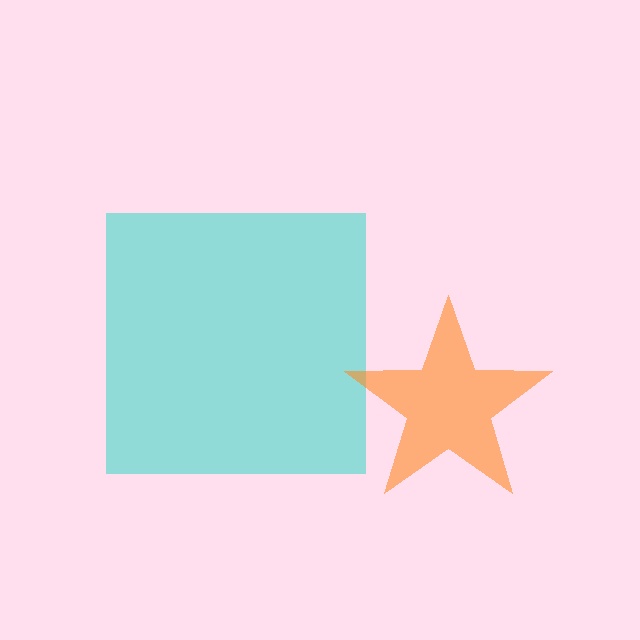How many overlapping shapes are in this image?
There are 2 overlapping shapes in the image.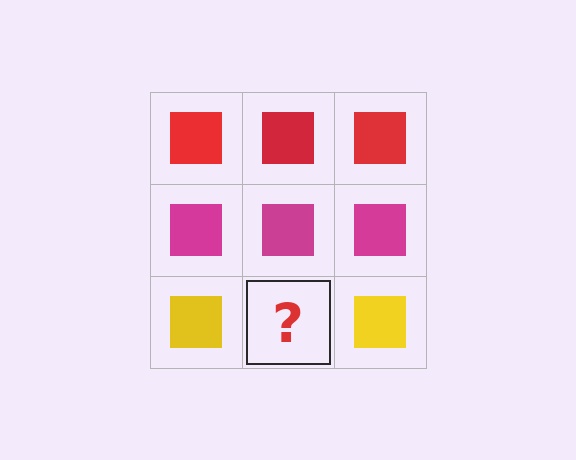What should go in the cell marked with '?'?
The missing cell should contain a yellow square.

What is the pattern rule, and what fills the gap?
The rule is that each row has a consistent color. The gap should be filled with a yellow square.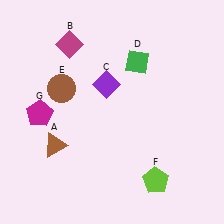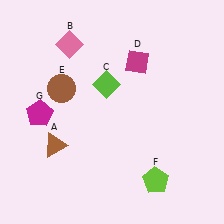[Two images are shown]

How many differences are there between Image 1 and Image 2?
There are 3 differences between the two images.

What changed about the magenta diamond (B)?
In Image 1, B is magenta. In Image 2, it changed to pink.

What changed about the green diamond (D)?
In Image 1, D is green. In Image 2, it changed to magenta.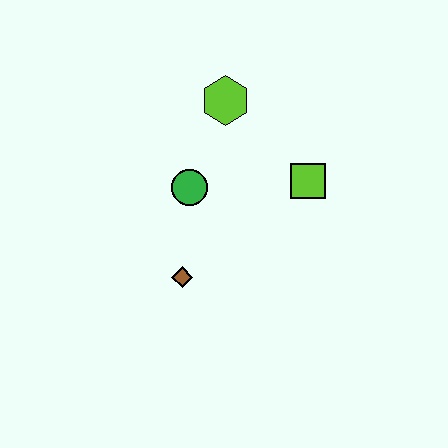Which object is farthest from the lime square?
The brown diamond is farthest from the lime square.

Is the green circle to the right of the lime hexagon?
No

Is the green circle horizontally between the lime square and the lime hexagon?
No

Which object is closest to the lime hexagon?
The green circle is closest to the lime hexagon.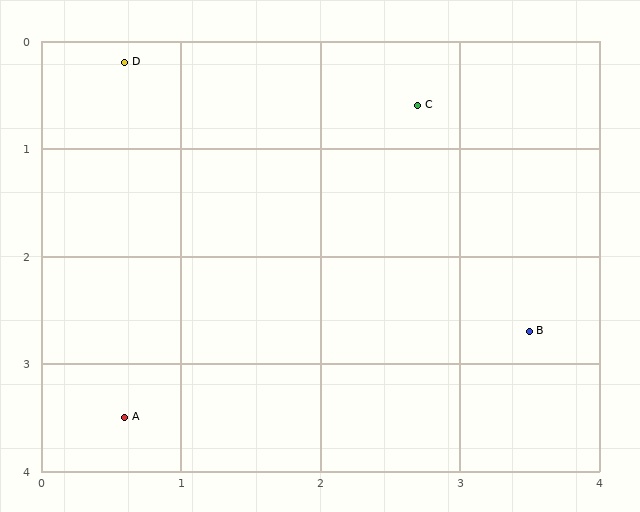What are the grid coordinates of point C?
Point C is at approximately (2.7, 0.6).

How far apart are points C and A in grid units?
Points C and A are about 3.6 grid units apart.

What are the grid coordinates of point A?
Point A is at approximately (0.6, 3.5).